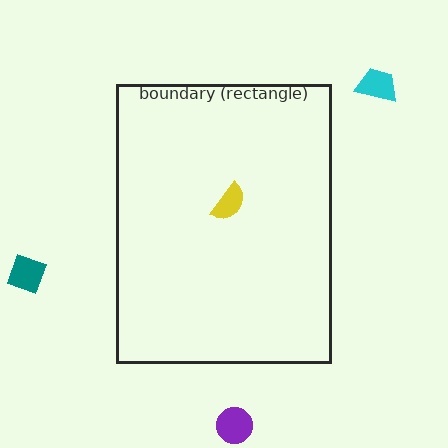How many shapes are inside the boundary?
1 inside, 3 outside.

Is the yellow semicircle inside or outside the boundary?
Inside.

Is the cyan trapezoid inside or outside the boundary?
Outside.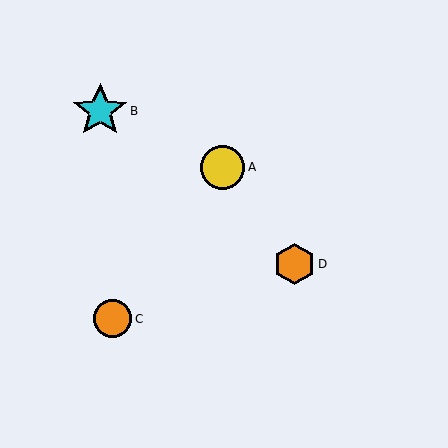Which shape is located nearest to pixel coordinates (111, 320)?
The orange circle (labeled C) at (113, 319) is nearest to that location.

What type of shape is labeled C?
Shape C is an orange circle.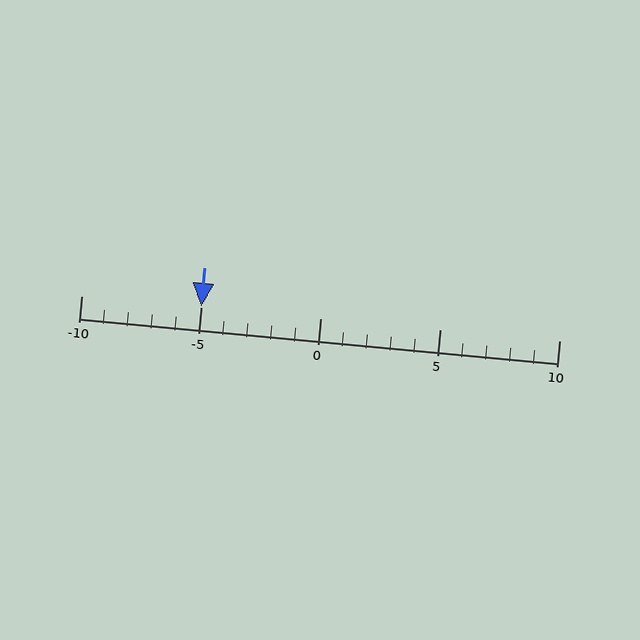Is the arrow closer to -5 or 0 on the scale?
The arrow is closer to -5.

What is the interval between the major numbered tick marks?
The major tick marks are spaced 5 units apart.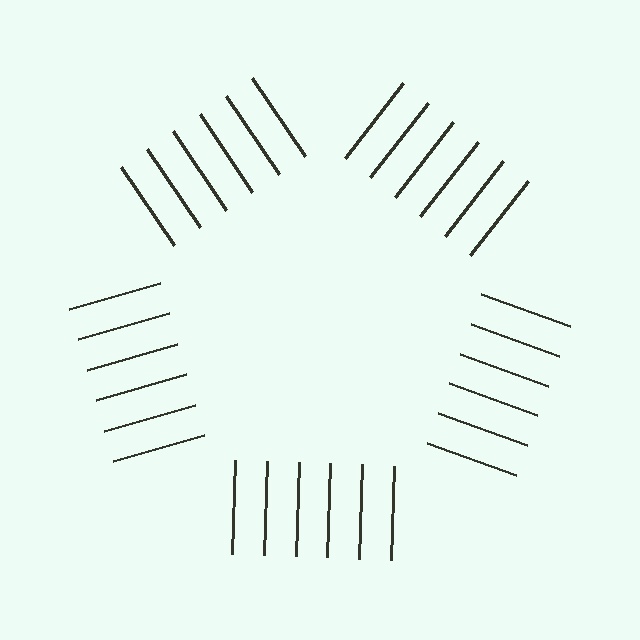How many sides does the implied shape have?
5 sides — the line-ends trace a pentagon.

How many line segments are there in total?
30 — 6 along each of the 5 edges.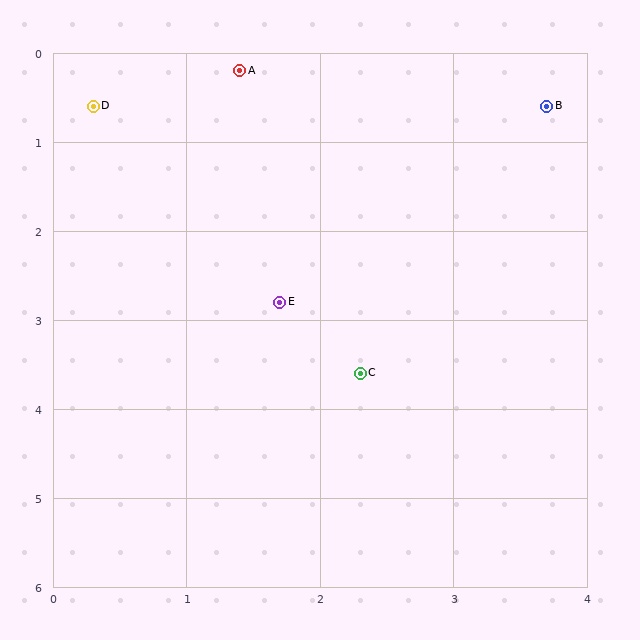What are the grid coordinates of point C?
Point C is at approximately (2.3, 3.6).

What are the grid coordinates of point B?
Point B is at approximately (3.7, 0.6).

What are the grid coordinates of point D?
Point D is at approximately (0.3, 0.6).